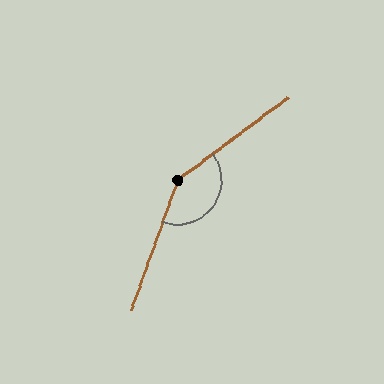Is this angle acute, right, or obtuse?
It is obtuse.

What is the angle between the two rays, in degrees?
Approximately 147 degrees.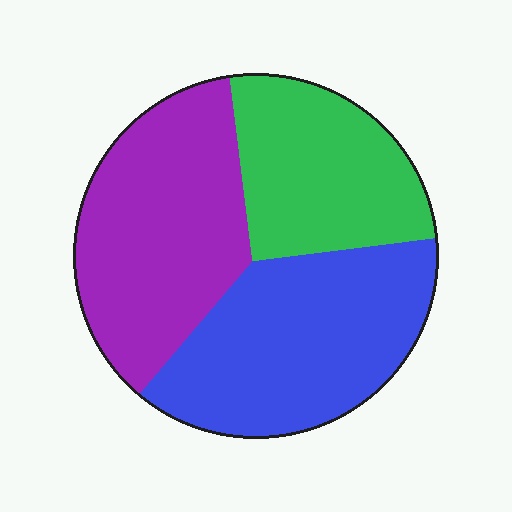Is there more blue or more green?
Blue.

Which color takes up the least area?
Green, at roughly 25%.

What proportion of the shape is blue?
Blue covers 37% of the shape.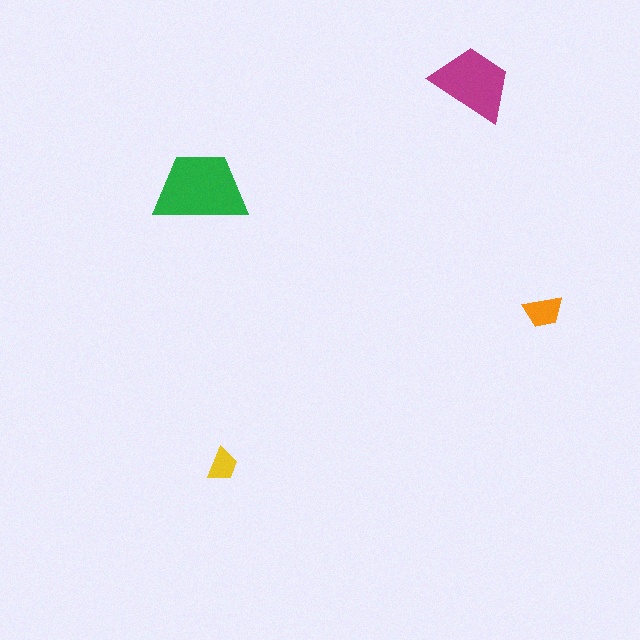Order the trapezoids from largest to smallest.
the green one, the magenta one, the orange one, the yellow one.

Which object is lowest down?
The yellow trapezoid is bottommost.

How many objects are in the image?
There are 4 objects in the image.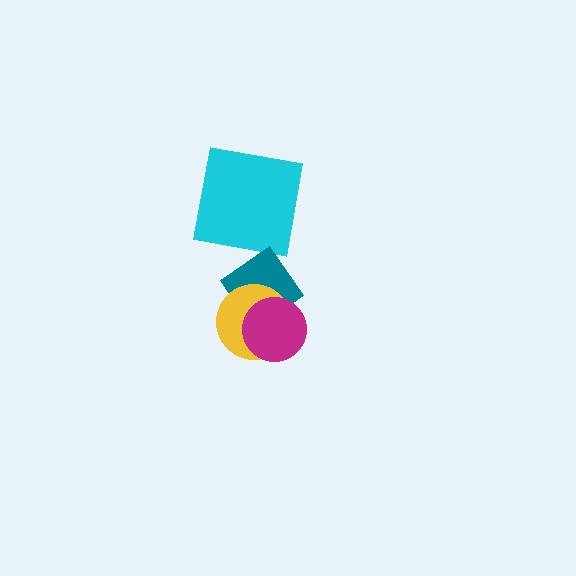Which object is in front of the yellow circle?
The magenta circle is in front of the yellow circle.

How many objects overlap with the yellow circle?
2 objects overlap with the yellow circle.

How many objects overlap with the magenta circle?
2 objects overlap with the magenta circle.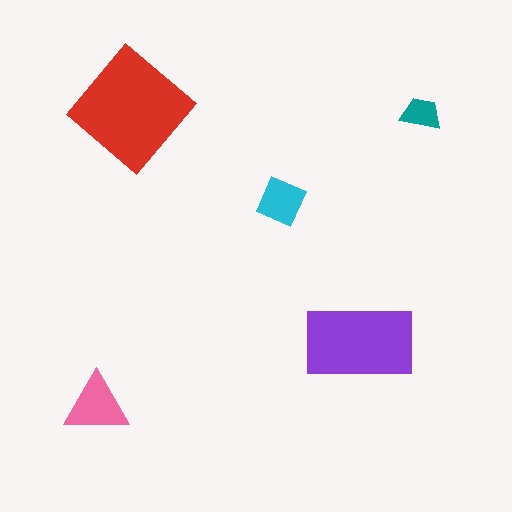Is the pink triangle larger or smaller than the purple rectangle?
Smaller.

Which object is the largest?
The red diamond.